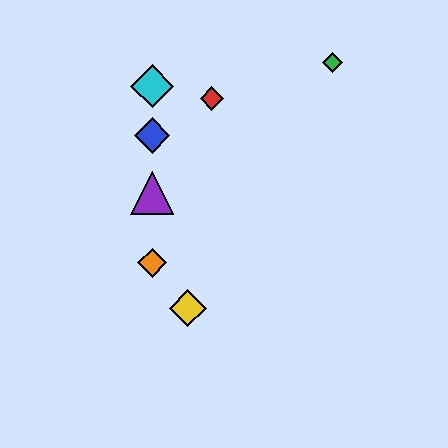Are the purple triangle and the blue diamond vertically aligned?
Yes, both are at x≈152.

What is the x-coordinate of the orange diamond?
The orange diamond is at x≈152.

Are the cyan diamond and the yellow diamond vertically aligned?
No, the cyan diamond is at x≈152 and the yellow diamond is at x≈188.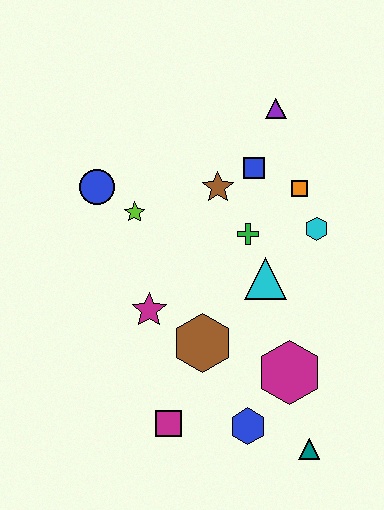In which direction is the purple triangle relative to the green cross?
The purple triangle is above the green cross.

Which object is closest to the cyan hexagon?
The orange square is closest to the cyan hexagon.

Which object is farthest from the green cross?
The teal triangle is farthest from the green cross.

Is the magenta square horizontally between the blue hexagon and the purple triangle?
No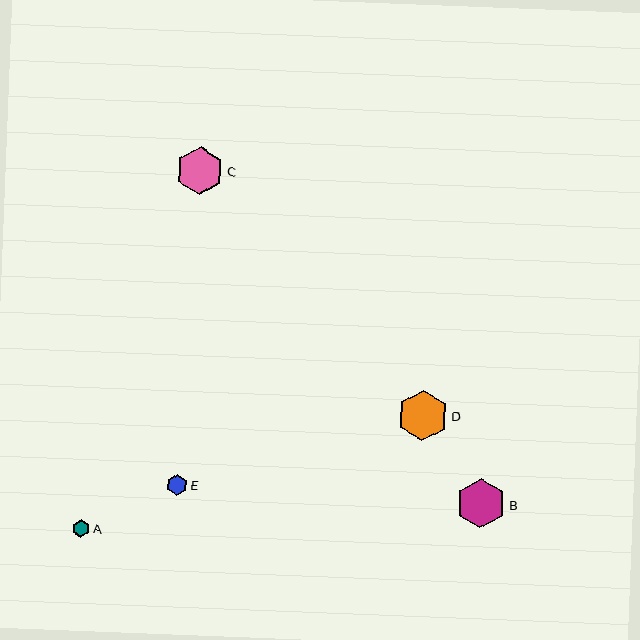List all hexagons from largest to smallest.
From largest to smallest: D, B, C, E, A.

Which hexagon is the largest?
Hexagon D is the largest with a size of approximately 51 pixels.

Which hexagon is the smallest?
Hexagon A is the smallest with a size of approximately 18 pixels.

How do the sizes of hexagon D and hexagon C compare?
Hexagon D and hexagon C are approximately the same size.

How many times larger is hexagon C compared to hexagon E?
Hexagon C is approximately 2.2 times the size of hexagon E.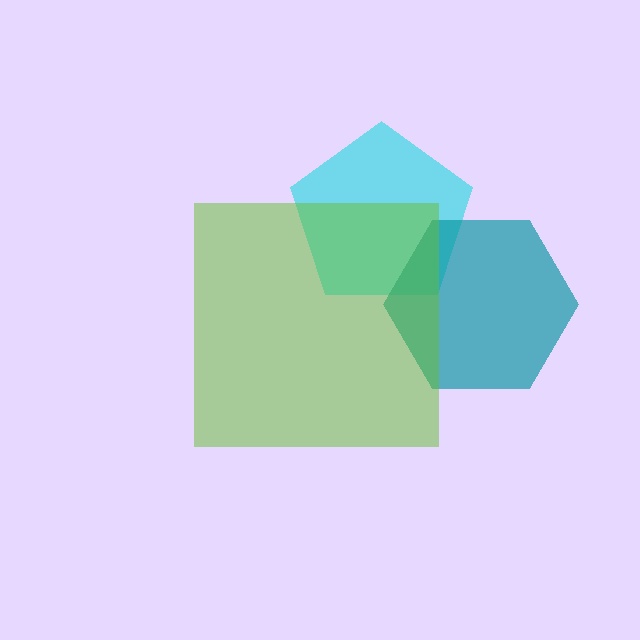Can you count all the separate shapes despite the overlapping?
Yes, there are 3 separate shapes.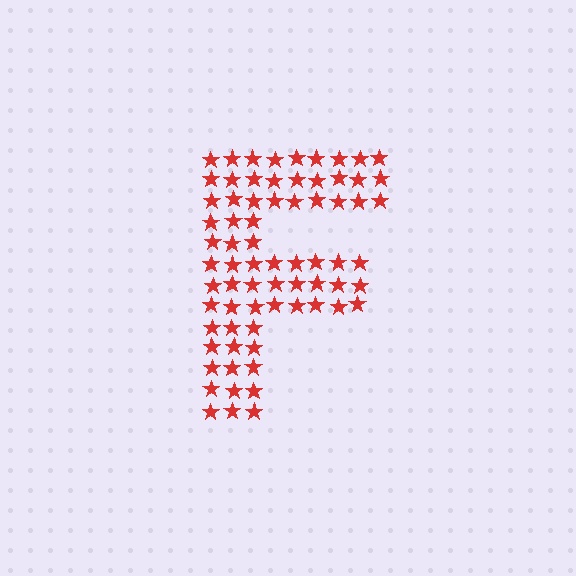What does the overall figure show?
The overall figure shows the letter F.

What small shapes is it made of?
It is made of small stars.